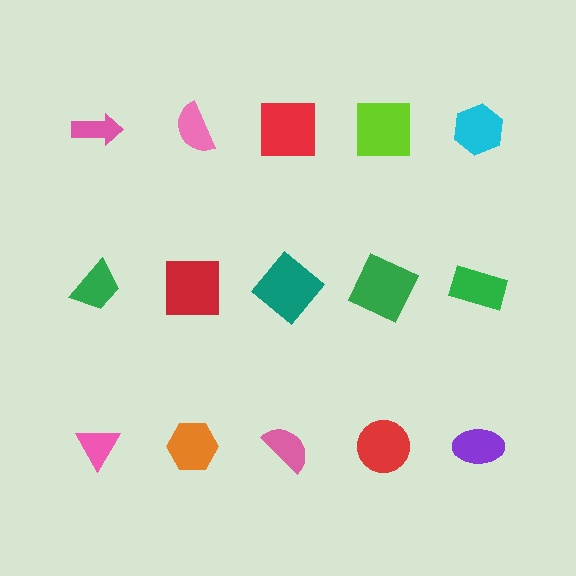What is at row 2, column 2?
A red square.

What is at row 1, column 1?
A pink arrow.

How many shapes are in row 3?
5 shapes.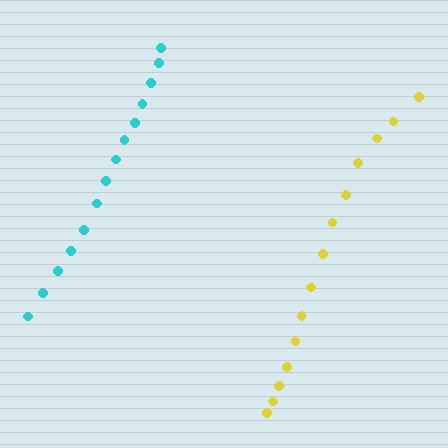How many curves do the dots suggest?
There are 2 distinct paths.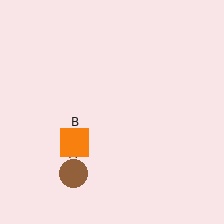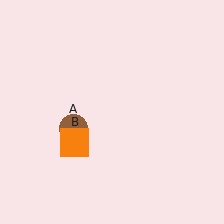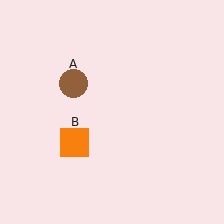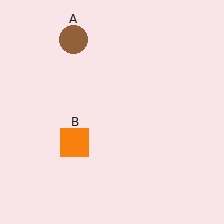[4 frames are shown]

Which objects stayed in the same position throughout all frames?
Orange square (object B) remained stationary.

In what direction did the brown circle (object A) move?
The brown circle (object A) moved up.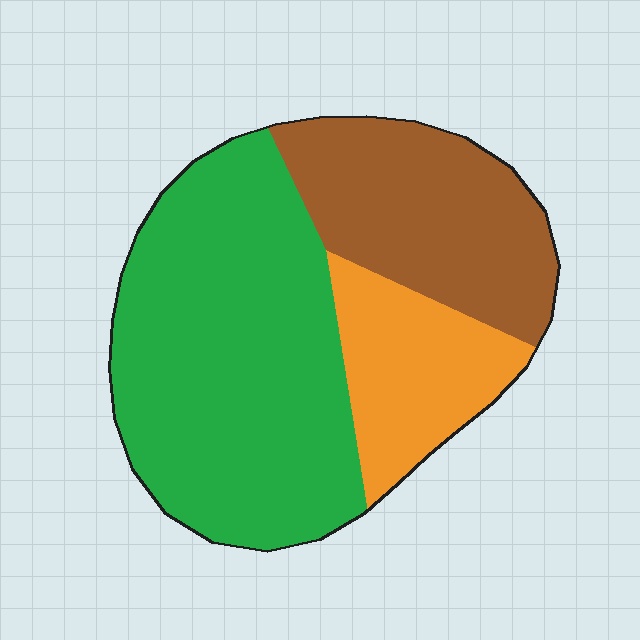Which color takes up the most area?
Green, at roughly 55%.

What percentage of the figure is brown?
Brown covers 28% of the figure.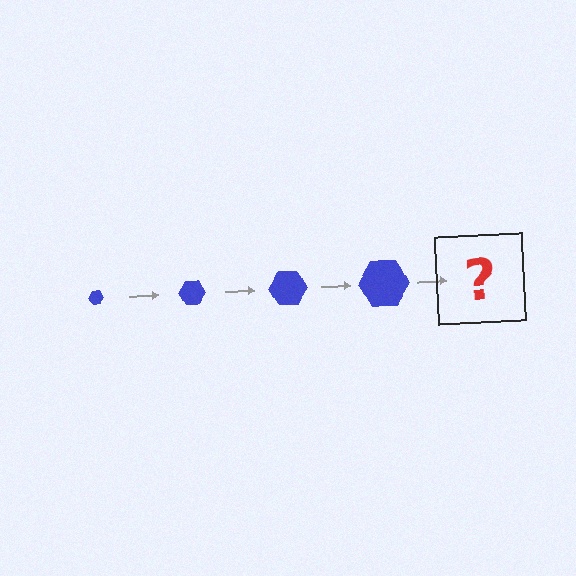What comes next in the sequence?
The next element should be a blue hexagon, larger than the previous one.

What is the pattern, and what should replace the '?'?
The pattern is that the hexagon gets progressively larger each step. The '?' should be a blue hexagon, larger than the previous one.